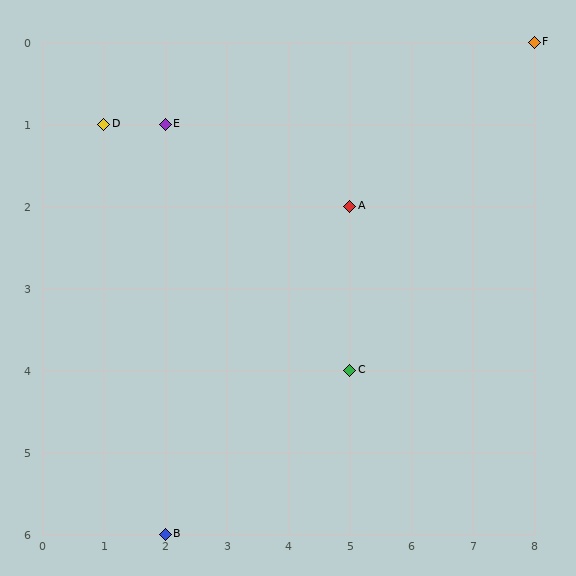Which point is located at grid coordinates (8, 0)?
Point F is at (8, 0).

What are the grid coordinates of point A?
Point A is at grid coordinates (5, 2).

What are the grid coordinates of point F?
Point F is at grid coordinates (8, 0).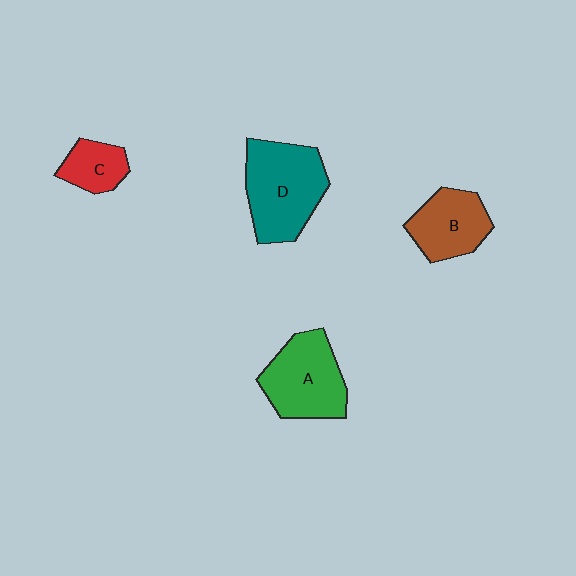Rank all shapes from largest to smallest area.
From largest to smallest: D (teal), A (green), B (brown), C (red).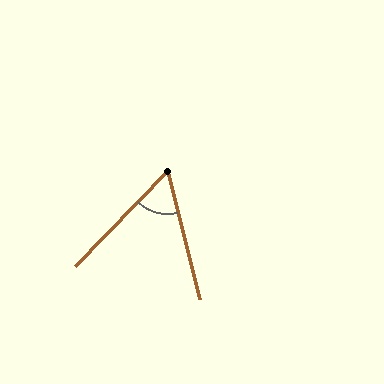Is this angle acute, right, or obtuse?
It is acute.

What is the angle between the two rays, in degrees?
Approximately 58 degrees.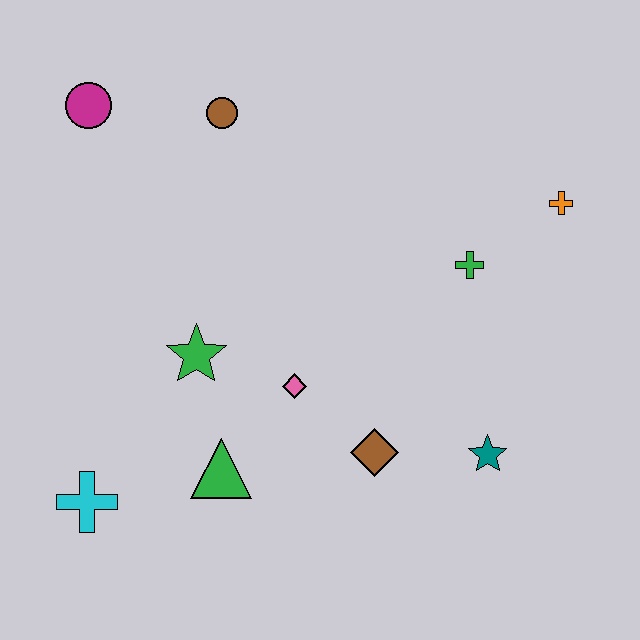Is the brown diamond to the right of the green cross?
No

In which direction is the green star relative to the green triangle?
The green star is above the green triangle.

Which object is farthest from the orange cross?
The cyan cross is farthest from the orange cross.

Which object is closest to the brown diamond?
The pink diamond is closest to the brown diamond.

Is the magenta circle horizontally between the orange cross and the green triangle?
No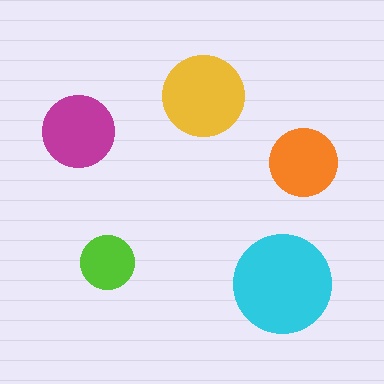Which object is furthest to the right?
The orange circle is rightmost.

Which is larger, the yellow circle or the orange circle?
The yellow one.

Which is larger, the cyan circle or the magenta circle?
The cyan one.